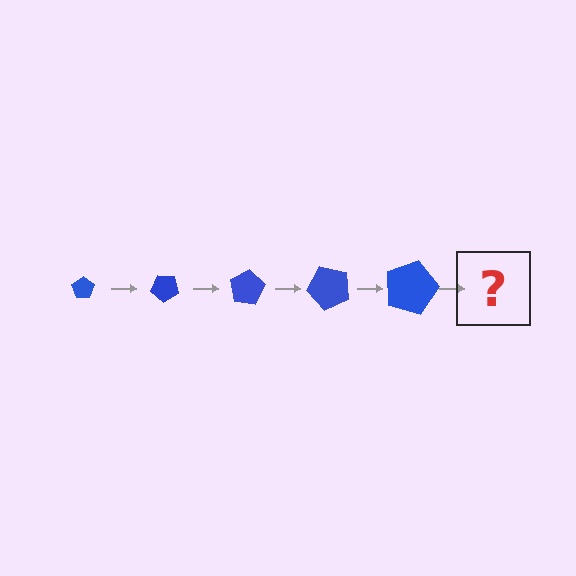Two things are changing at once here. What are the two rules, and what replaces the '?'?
The two rules are that the pentagon grows larger each step and it rotates 40 degrees each step. The '?' should be a pentagon, larger than the previous one and rotated 200 degrees from the start.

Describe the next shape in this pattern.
It should be a pentagon, larger than the previous one and rotated 200 degrees from the start.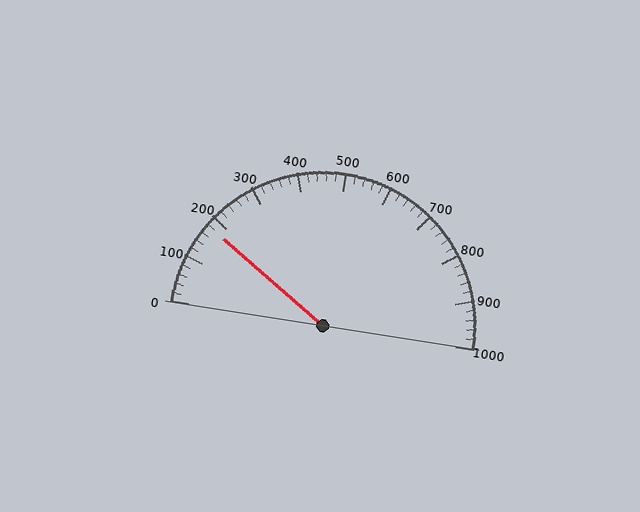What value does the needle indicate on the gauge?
The needle indicates approximately 180.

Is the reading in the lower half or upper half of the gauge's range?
The reading is in the lower half of the range (0 to 1000).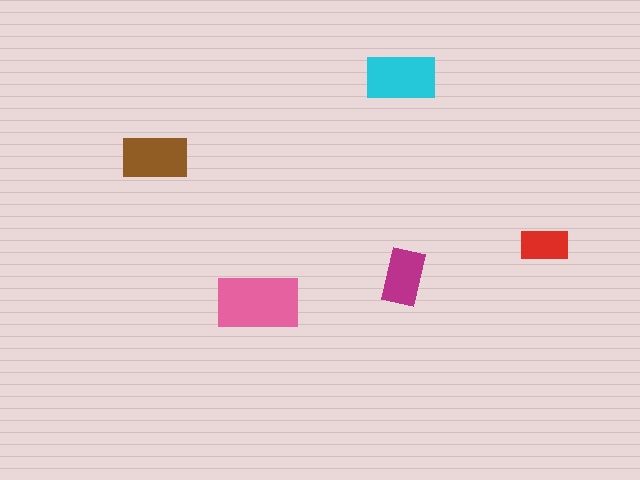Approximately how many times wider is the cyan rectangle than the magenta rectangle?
About 1.5 times wider.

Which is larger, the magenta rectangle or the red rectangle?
The magenta one.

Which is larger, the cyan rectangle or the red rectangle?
The cyan one.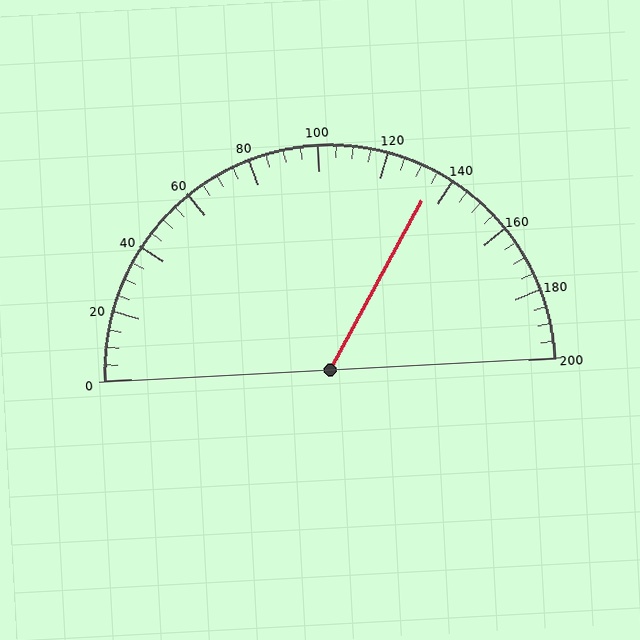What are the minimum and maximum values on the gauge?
The gauge ranges from 0 to 200.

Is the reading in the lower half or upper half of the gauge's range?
The reading is in the upper half of the range (0 to 200).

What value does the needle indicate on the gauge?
The needle indicates approximately 135.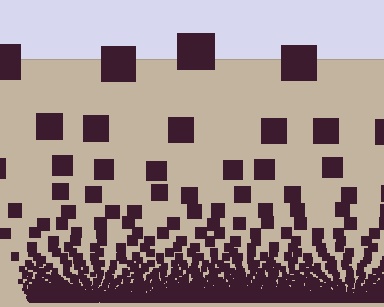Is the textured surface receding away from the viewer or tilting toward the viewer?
The surface appears to tilt toward the viewer. Texture elements get larger and sparser toward the top.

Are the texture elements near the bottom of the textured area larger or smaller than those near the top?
Smaller. The gradient is inverted — elements near the bottom are smaller and denser.